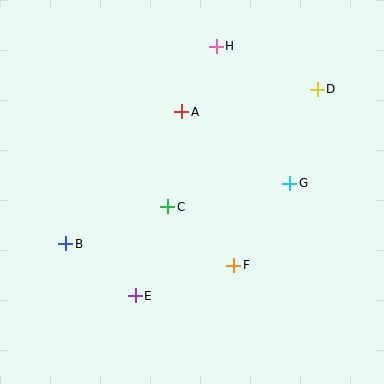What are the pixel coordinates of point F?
Point F is at (234, 265).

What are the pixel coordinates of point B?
Point B is at (66, 244).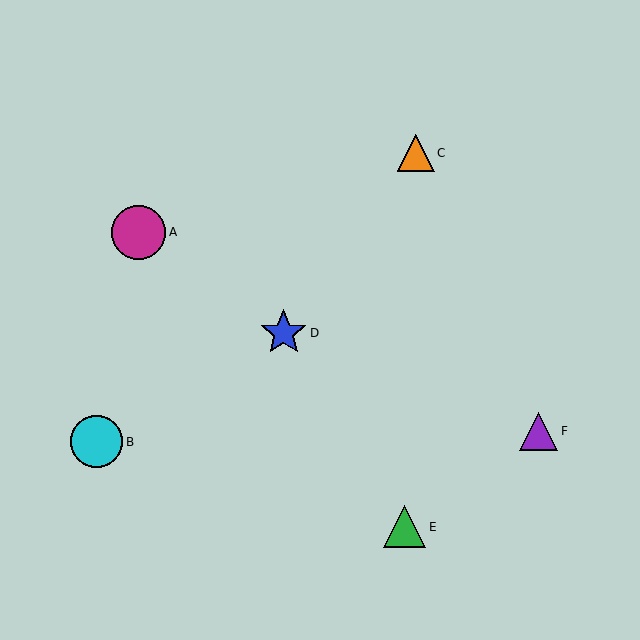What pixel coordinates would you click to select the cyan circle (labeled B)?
Click at (96, 442) to select the cyan circle B.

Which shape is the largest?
The magenta circle (labeled A) is the largest.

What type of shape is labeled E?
Shape E is a green triangle.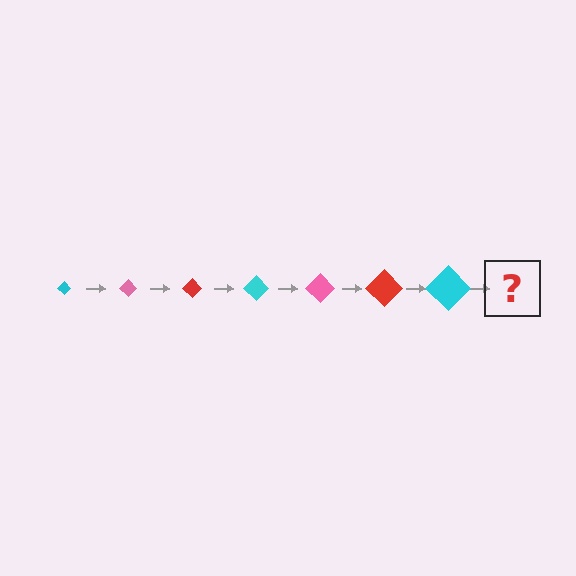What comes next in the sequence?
The next element should be a pink diamond, larger than the previous one.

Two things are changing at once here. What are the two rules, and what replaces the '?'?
The two rules are that the diamond grows larger each step and the color cycles through cyan, pink, and red. The '?' should be a pink diamond, larger than the previous one.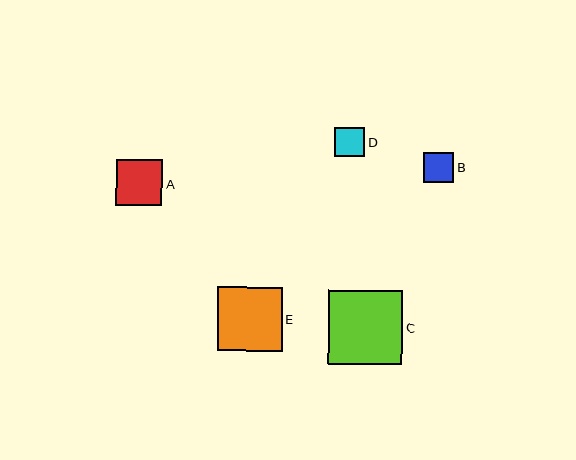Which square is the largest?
Square C is the largest with a size of approximately 74 pixels.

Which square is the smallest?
Square D is the smallest with a size of approximately 30 pixels.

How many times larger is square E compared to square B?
Square E is approximately 2.1 times the size of square B.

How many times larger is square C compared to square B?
Square C is approximately 2.5 times the size of square B.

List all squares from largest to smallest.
From largest to smallest: C, E, A, B, D.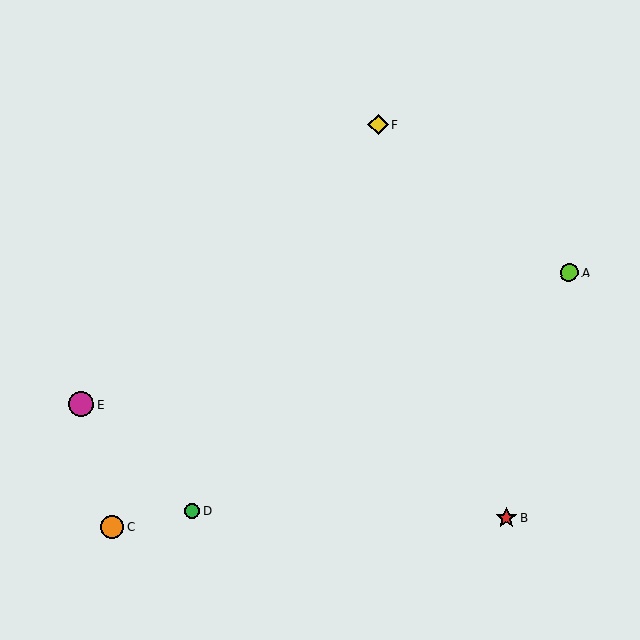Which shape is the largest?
The magenta circle (labeled E) is the largest.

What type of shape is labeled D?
Shape D is a green circle.